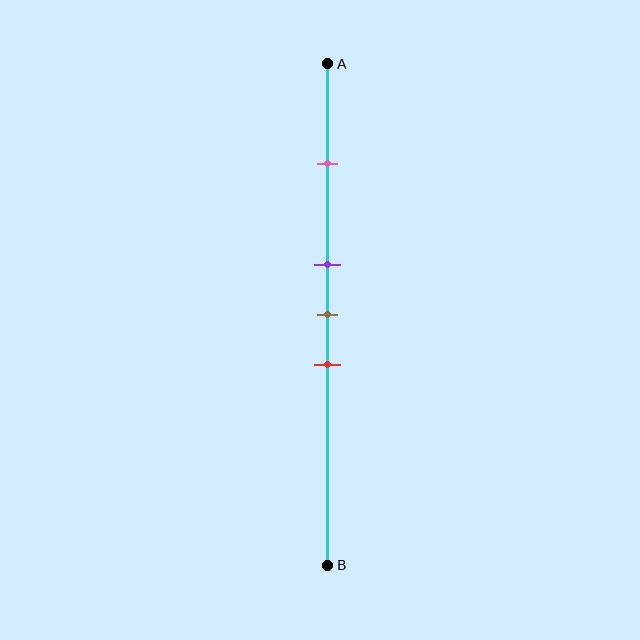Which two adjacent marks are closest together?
The purple and brown marks are the closest adjacent pair.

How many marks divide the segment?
There are 4 marks dividing the segment.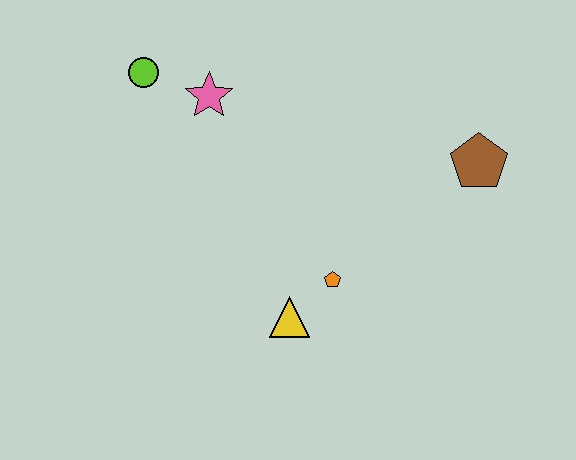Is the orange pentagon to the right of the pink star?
Yes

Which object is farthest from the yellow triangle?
The lime circle is farthest from the yellow triangle.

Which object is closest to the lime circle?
The pink star is closest to the lime circle.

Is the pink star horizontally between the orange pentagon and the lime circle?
Yes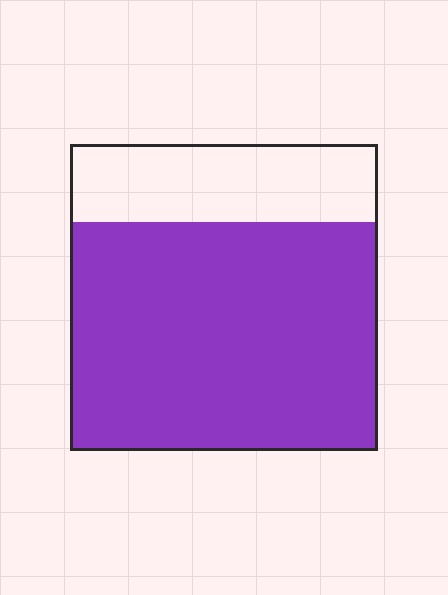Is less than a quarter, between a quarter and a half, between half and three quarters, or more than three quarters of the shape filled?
Between half and three quarters.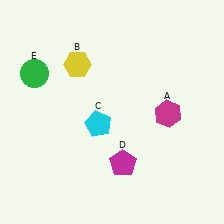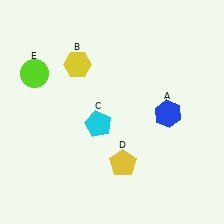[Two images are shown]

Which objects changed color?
A changed from magenta to blue. D changed from magenta to yellow. E changed from green to lime.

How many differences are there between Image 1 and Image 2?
There are 3 differences between the two images.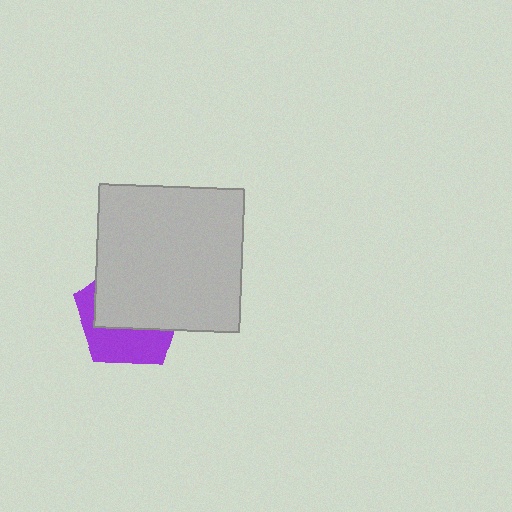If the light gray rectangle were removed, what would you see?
You would see the complete purple pentagon.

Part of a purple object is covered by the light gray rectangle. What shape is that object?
It is a pentagon.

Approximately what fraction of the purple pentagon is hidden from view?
Roughly 60% of the purple pentagon is hidden behind the light gray rectangle.